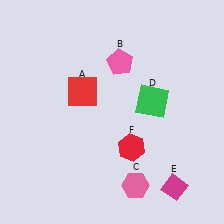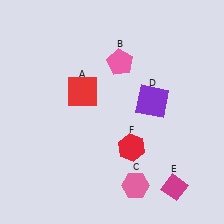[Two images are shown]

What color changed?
The square (D) changed from green in Image 1 to purple in Image 2.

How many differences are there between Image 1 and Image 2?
There is 1 difference between the two images.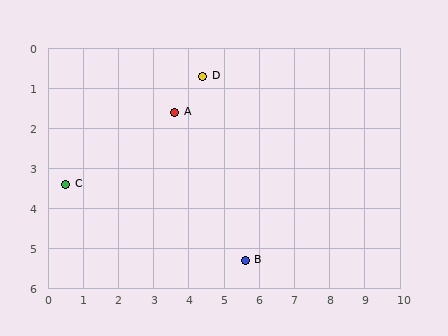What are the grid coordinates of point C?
Point C is at approximately (0.5, 3.4).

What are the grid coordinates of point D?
Point D is at approximately (4.4, 0.7).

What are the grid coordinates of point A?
Point A is at approximately (3.6, 1.6).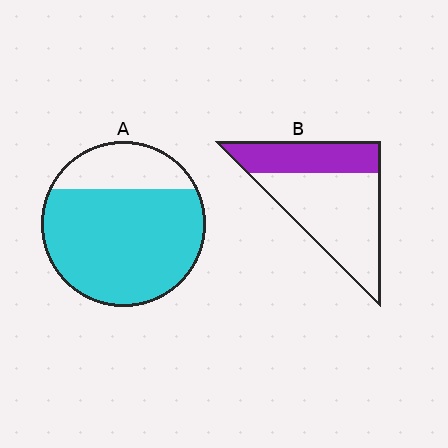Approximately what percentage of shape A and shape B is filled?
A is approximately 75% and B is approximately 35%.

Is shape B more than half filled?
No.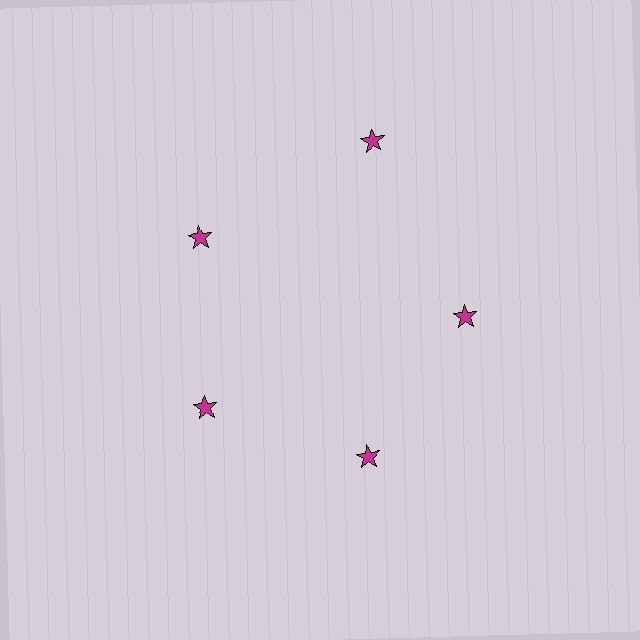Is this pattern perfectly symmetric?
No. The 5 magenta stars are arranged in a ring, but one element near the 1 o'clock position is pushed outward from the center, breaking the 5-fold rotational symmetry.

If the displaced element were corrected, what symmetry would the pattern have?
It would have 5-fold rotational symmetry — the pattern would map onto itself every 72 degrees.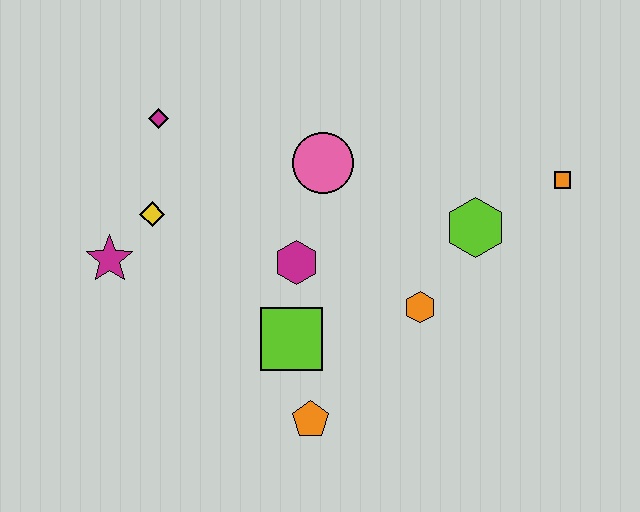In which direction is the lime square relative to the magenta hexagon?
The lime square is below the magenta hexagon.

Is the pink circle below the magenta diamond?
Yes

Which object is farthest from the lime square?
The orange square is farthest from the lime square.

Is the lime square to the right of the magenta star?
Yes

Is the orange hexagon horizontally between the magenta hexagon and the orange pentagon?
No